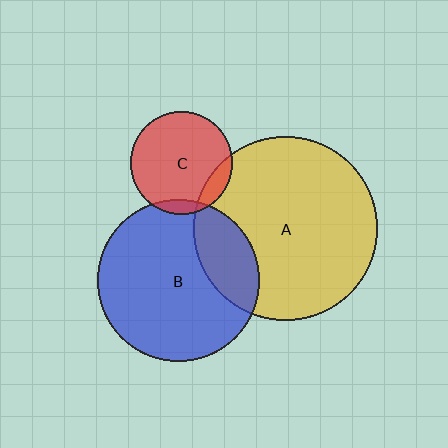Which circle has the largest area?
Circle A (yellow).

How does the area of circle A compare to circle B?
Approximately 1.3 times.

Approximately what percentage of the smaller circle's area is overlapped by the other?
Approximately 10%.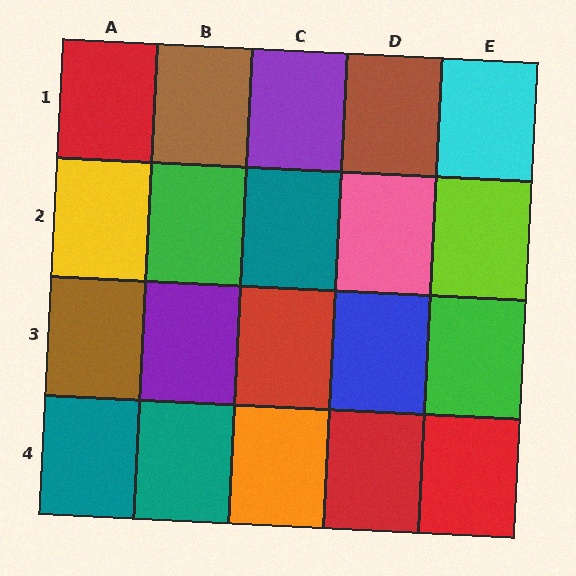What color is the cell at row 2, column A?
Yellow.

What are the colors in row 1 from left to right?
Red, brown, purple, brown, cyan.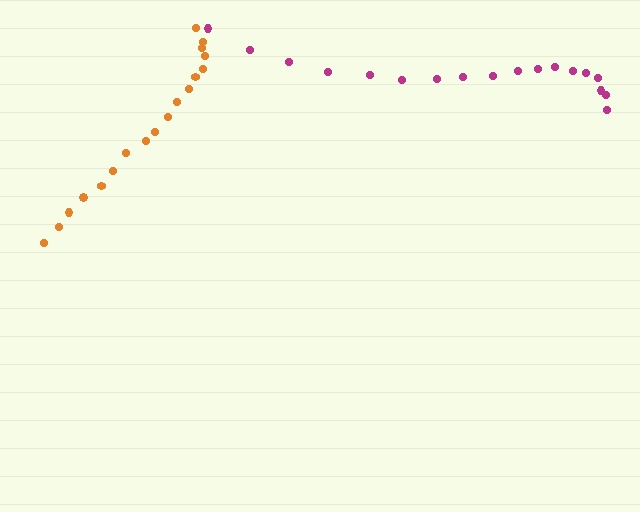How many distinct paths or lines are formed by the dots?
There are 2 distinct paths.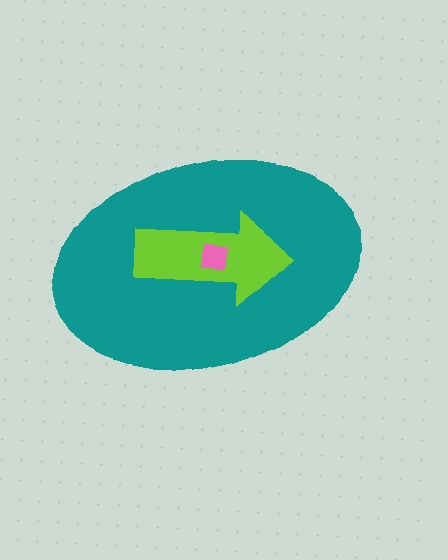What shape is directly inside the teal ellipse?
The lime arrow.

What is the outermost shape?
The teal ellipse.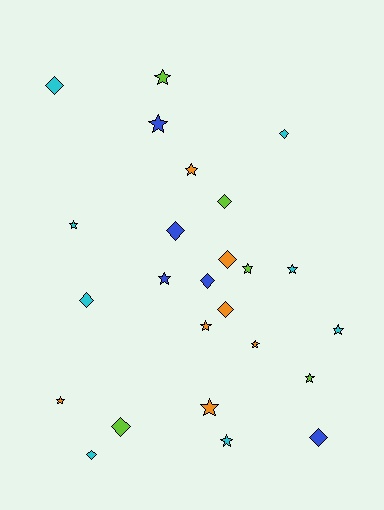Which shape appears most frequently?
Star, with 14 objects.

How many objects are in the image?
There are 25 objects.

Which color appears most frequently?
Cyan, with 8 objects.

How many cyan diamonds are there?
There are 4 cyan diamonds.